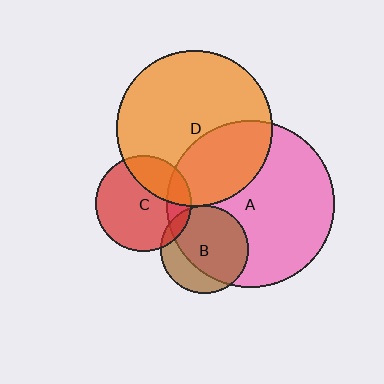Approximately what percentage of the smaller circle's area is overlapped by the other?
Approximately 35%.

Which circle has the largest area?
Circle A (pink).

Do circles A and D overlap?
Yes.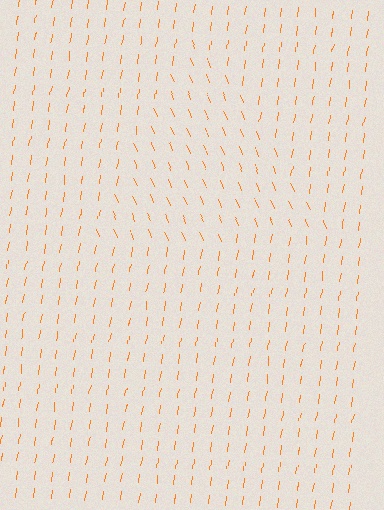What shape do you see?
I see a triangle.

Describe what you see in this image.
The image is filled with small orange line segments. A triangle region in the image has lines oriented differently from the surrounding lines, creating a visible texture boundary.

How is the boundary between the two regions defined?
The boundary is defined purely by a change in line orientation (approximately 32 degrees difference). All lines are the same color and thickness.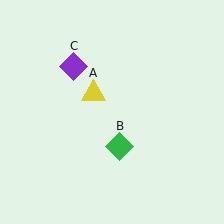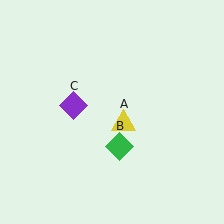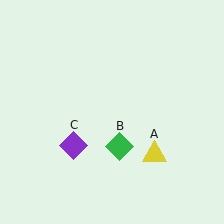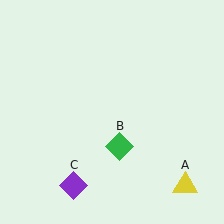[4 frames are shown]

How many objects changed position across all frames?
2 objects changed position: yellow triangle (object A), purple diamond (object C).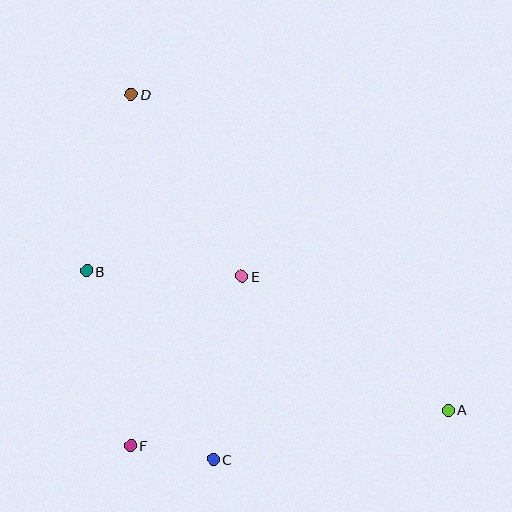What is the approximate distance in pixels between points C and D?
The distance between C and D is approximately 374 pixels.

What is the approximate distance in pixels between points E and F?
The distance between E and F is approximately 203 pixels.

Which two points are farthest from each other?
Points A and D are farthest from each other.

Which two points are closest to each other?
Points C and F are closest to each other.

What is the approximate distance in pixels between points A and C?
The distance between A and C is approximately 240 pixels.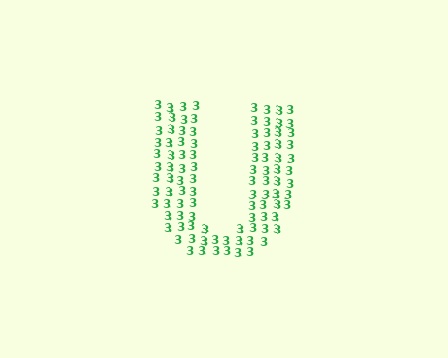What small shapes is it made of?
It is made of small digit 3's.